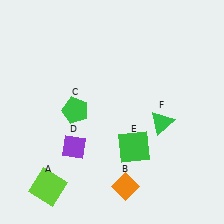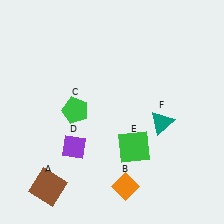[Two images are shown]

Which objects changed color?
A changed from lime to brown. F changed from green to teal.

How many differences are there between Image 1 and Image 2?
There are 2 differences between the two images.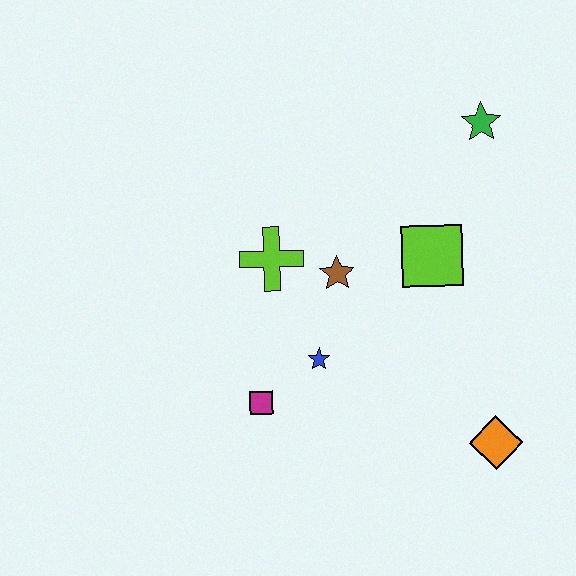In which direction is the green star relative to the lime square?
The green star is above the lime square.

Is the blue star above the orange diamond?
Yes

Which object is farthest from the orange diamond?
The green star is farthest from the orange diamond.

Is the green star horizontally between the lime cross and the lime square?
No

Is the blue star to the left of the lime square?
Yes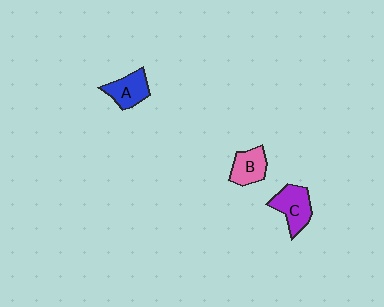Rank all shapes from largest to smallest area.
From largest to smallest: C (purple), A (blue), B (pink).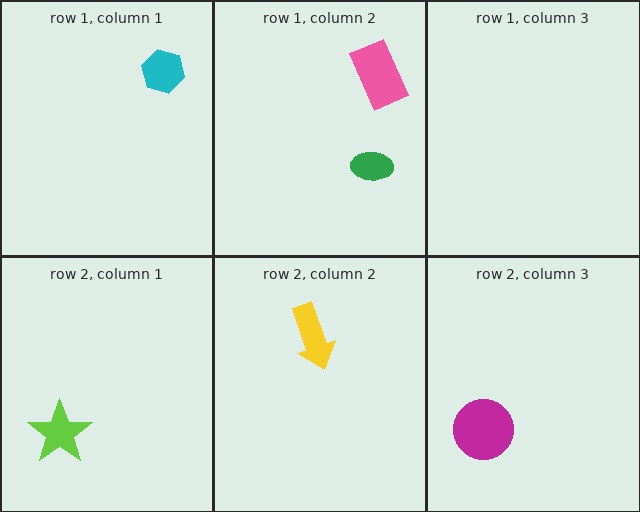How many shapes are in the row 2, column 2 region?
1.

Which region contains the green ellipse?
The row 1, column 2 region.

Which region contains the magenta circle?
The row 2, column 3 region.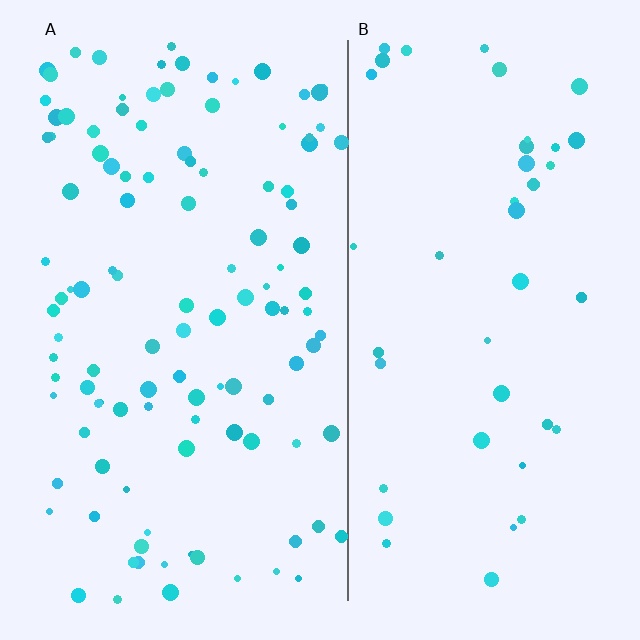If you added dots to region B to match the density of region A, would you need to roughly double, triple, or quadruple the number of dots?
Approximately triple.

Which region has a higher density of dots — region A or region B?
A (the left).